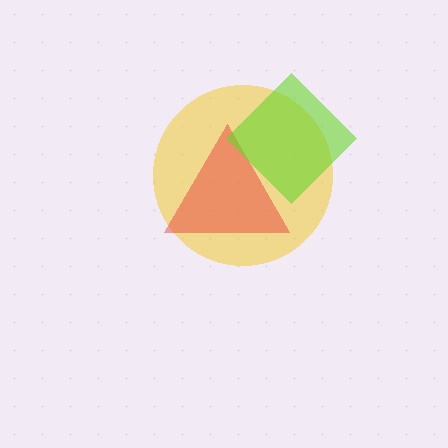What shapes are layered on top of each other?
The layered shapes are: a yellow circle, a red triangle, a lime diamond.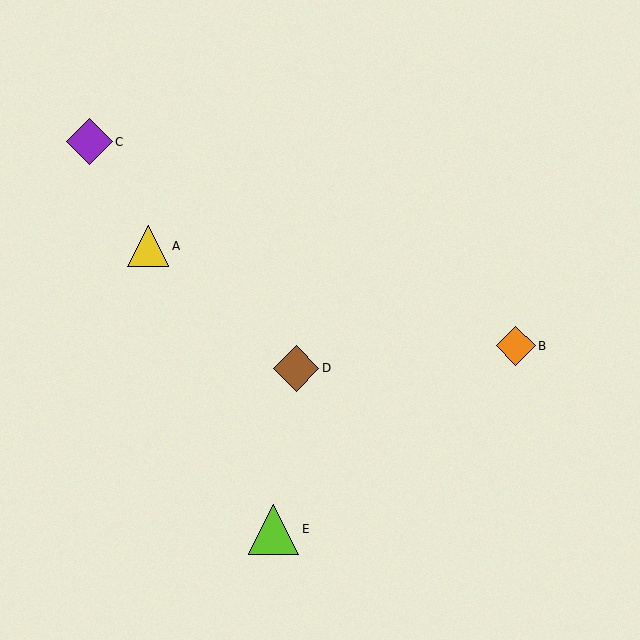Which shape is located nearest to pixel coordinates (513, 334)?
The orange diamond (labeled B) at (516, 346) is nearest to that location.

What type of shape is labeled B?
Shape B is an orange diamond.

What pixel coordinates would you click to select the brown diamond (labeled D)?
Click at (296, 368) to select the brown diamond D.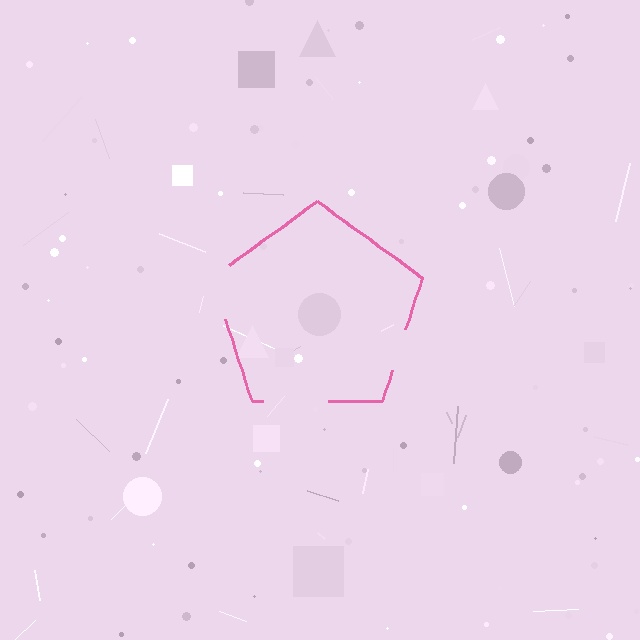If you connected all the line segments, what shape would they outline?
They would outline a pentagon.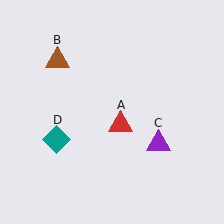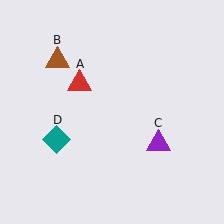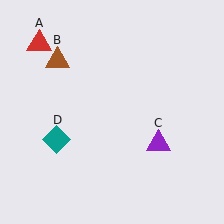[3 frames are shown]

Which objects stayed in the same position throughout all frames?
Brown triangle (object B) and purple triangle (object C) and teal diamond (object D) remained stationary.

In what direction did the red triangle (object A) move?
The red triangle (object A) moved up and to the left.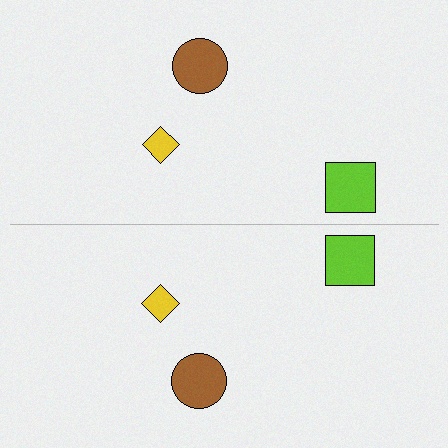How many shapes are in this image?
There are 6 shapes in this image.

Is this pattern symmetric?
Yes, this pattern has bilateral (reflection) symmetry.